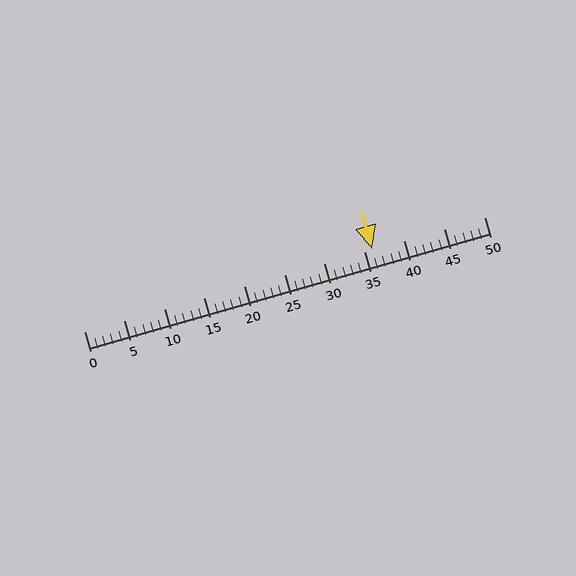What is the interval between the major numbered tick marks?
The major tick marks are spaced 5 units apart.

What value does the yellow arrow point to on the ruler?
The yellow arrow points to approximately 36.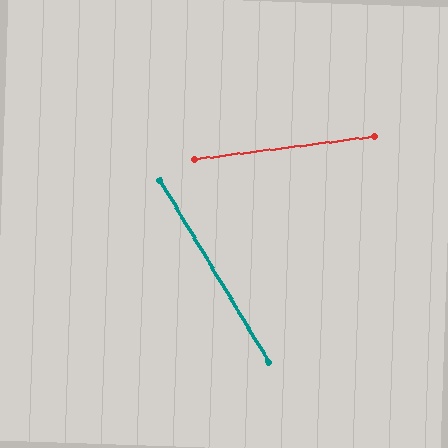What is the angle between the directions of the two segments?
Approximately 66 degrees.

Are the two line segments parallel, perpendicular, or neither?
Neither parallel nor perpendicular — they differ by about 66°.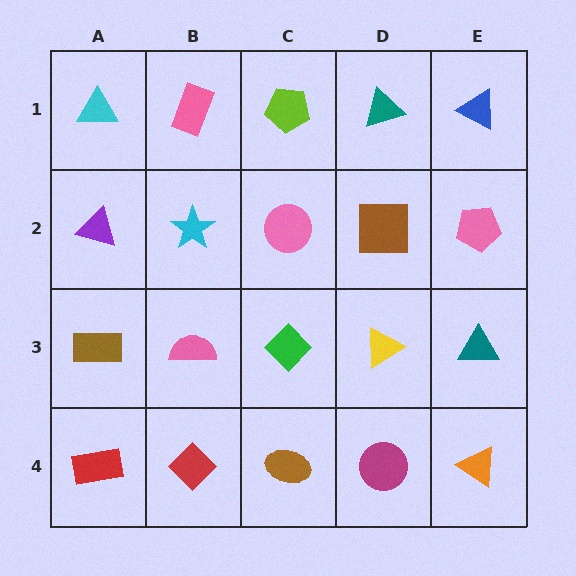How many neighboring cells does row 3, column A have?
3.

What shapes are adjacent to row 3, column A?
A purple triangle (row 2, column A), a red rectangle (row 4, column A), a pink semicircle (row 3, column B).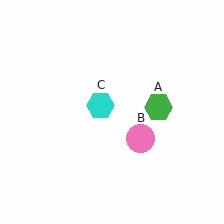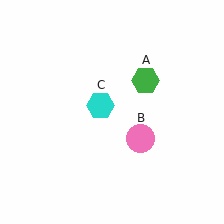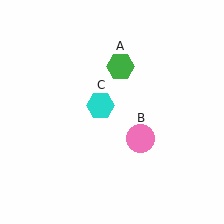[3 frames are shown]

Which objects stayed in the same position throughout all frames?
Pink circle (object B) and cyan hexagon (object C) remained stationary.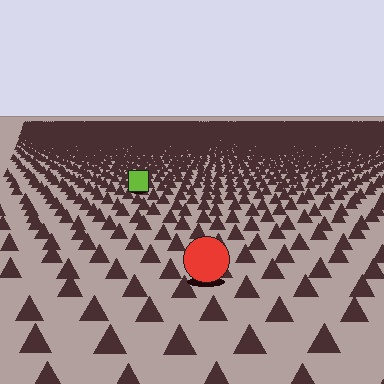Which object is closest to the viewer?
The red circle is closest. The texture marks near it are larger and more spread out.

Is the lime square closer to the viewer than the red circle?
No. The red circle is closer — you can tell from the texture gradient: the ground texture is coarser near it.